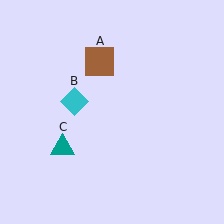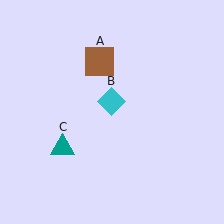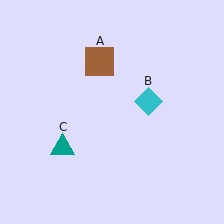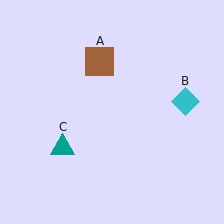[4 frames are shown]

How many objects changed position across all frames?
1 object changed position: cyan diamond (object B).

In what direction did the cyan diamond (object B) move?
The cyan diamond (object B) moved right.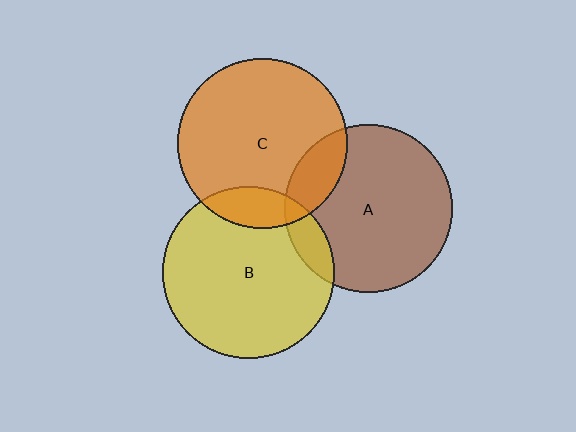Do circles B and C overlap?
Yes.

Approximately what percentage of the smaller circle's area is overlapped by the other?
Approximately 15%.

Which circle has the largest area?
Circle B (yellow).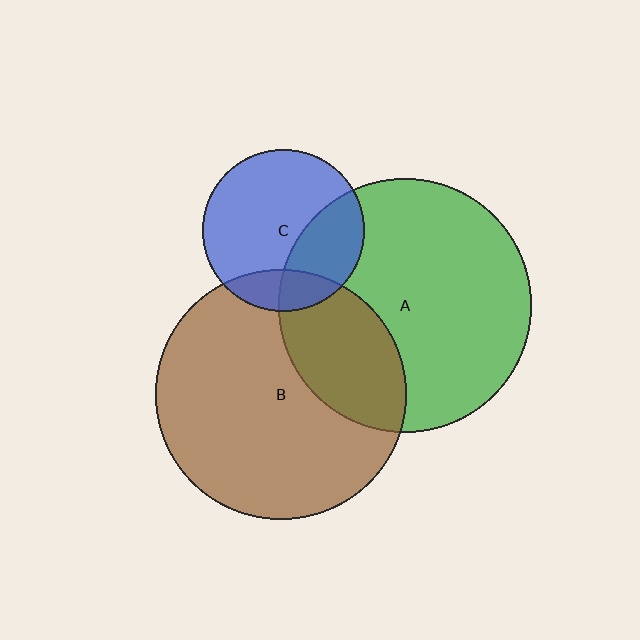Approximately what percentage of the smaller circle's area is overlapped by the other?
Approximately 30%.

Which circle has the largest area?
Circle A (green).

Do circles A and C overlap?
Yes.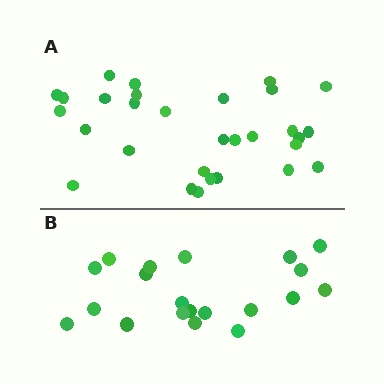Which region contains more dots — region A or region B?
Region A (the top region) has more dots.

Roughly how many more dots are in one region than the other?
Region A has roughly 10 or so more dots than region B.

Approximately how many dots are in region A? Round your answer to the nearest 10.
About 30 dots.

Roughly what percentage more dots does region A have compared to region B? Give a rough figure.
About 50% more.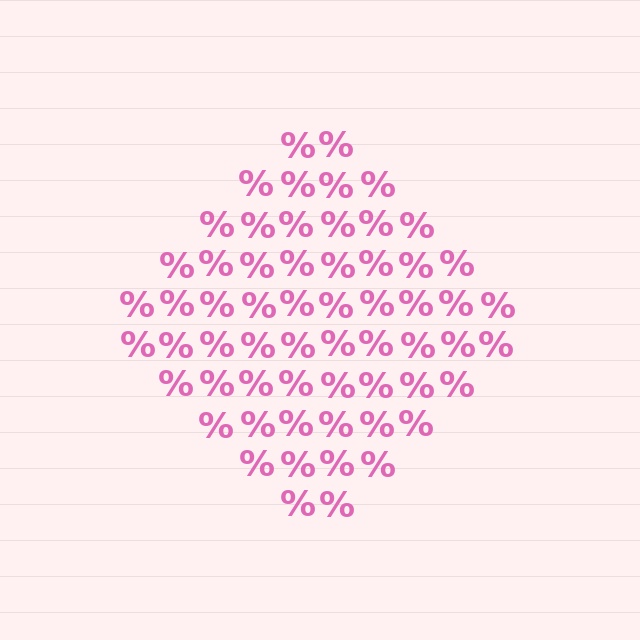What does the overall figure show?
The overall figure shows a diamond.